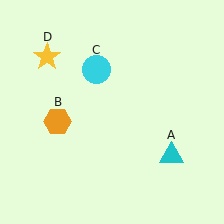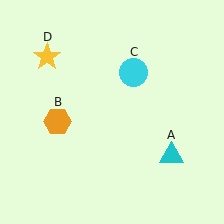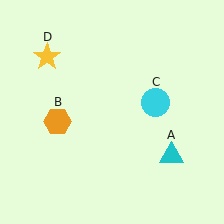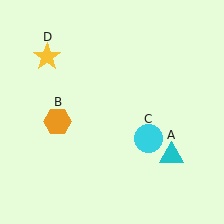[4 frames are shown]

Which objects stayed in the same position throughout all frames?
Cyan triangle (object A) and orange hexagon (object B) and yellow star (object D) remained stationary.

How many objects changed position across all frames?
1 object changed position: cyan circle (object C).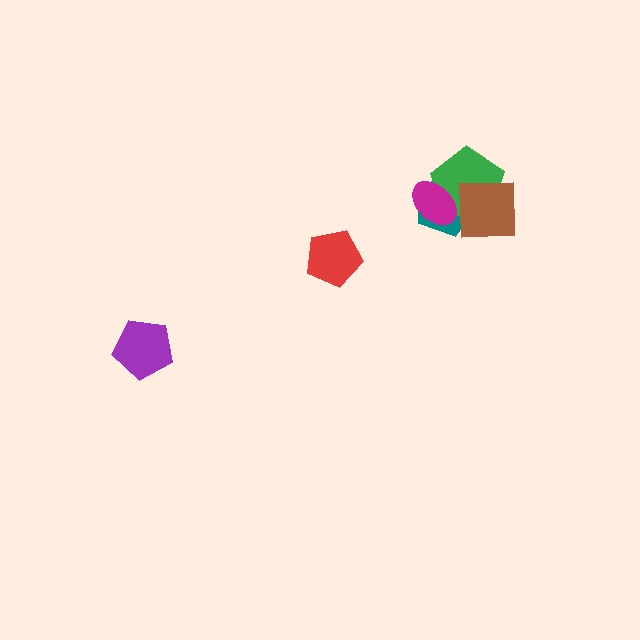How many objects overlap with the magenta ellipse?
3 objects overlap with the magenta ellipse.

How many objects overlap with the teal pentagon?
3 objects overlap with the teal pentagon.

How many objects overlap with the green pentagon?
3 objects overlap with the green pentagon.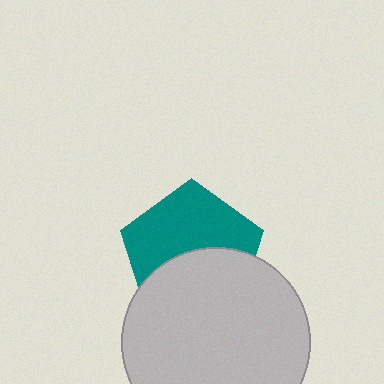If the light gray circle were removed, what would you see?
You would see the complete teal pentagon.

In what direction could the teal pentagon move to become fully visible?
The teal pentagon could move up. That would shift it out from behind the light gray circle entirely.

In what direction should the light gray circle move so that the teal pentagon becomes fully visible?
The light gray circle should move down. That is the shortest direction to clear the overlap and leave the teal pentagon fully visible.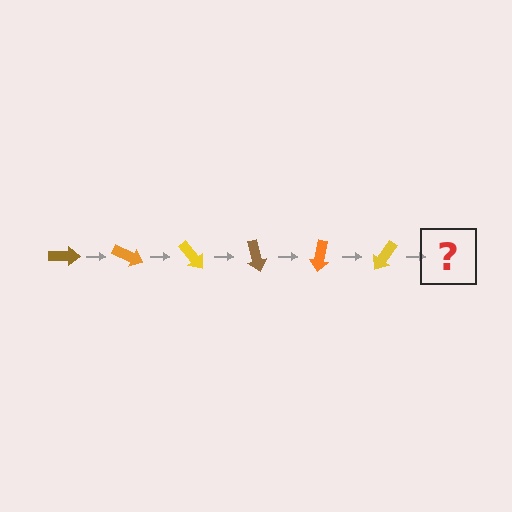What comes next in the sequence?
The next element should be a brown arrow, rotated 150 degrees from the start.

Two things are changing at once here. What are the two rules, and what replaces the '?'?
The two rules are that it rotates 25 degrees each step and the color cycles through brown, orange, and yellow. The '?' should be a brown arrow, rotated 150 degrees from the start.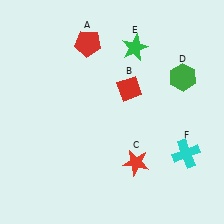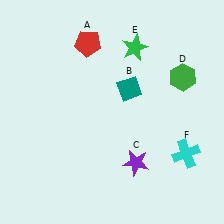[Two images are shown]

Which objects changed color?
B changed from red to teal. C changed from red to purple.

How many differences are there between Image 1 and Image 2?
There are 2 differences between the two images.